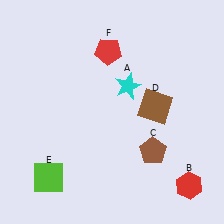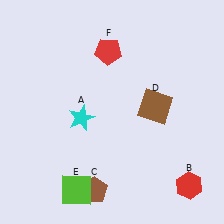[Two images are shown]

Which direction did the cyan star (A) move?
The cyan star (A) moved left.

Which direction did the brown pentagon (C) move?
The brown pentagon (C) moved left.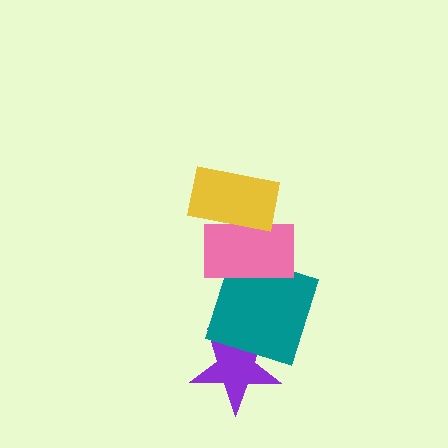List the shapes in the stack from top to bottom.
From top to bottom: the yellow rectangle, the pink rectangle, the teal square, the purple star.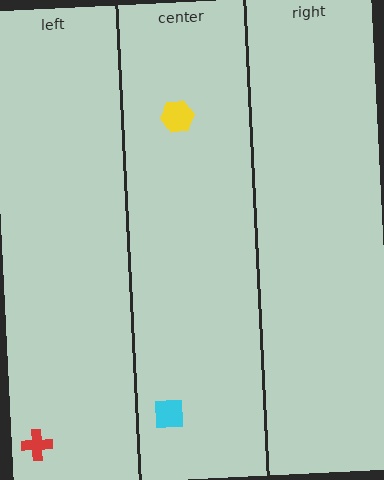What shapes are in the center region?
The cyan square, the yellow hexagon.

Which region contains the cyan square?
The center region.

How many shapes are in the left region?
1.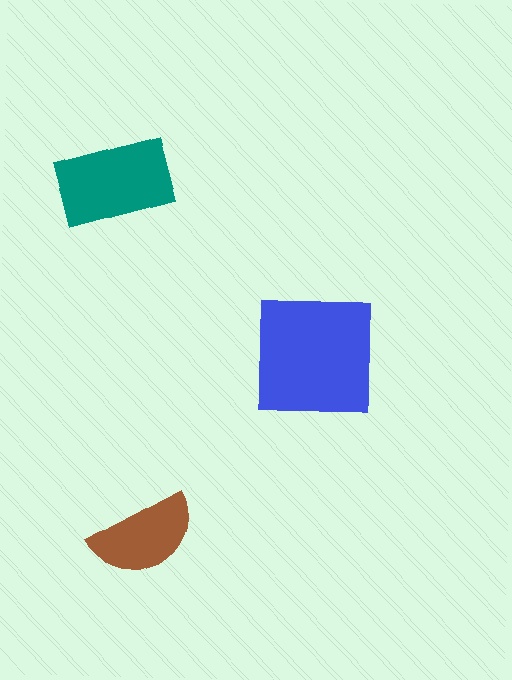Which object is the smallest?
The brown semicircle.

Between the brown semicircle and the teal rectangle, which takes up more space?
The teal rectangle.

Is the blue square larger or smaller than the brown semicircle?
Larger.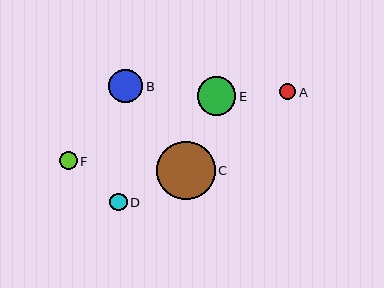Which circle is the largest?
Circle C is the largest with a size of approximately 58 pixels.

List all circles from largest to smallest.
From largest to smallest: C, E, B, F, D, A.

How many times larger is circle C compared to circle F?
Circle C is approximately 3.2 times the size of circle F.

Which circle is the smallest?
Circle A is the smallest with a size of approximately 16 pixels.